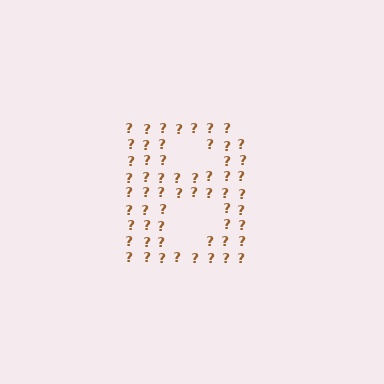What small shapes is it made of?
It is made of small question marks.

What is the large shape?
The large shape is the letter B.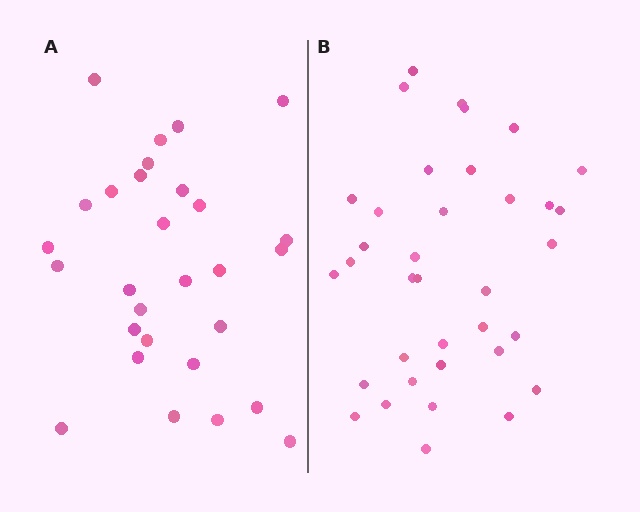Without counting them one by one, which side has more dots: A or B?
Region B (the right region) has more dots.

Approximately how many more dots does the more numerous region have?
Region B has roughly 8 or so more dots than region A.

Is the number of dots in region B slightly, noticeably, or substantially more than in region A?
Region B has only slightly more — the two regions are fairly close. The ratio is roughly 1.2 to 1.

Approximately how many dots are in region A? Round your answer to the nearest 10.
About 30 dots. (The exact count is 29, which rounds to 30.)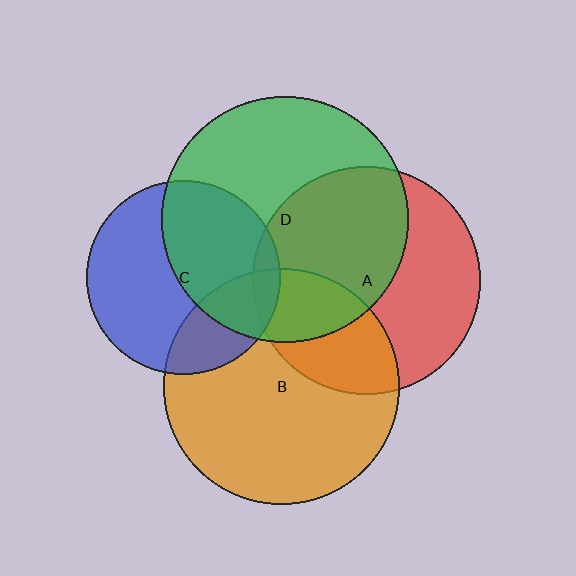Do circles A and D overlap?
Yes.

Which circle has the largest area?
Circle D (green).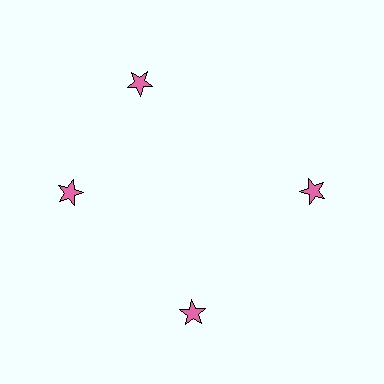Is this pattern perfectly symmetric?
No. The 4 pink stars are arranged in a ring, but one element near the 12 o'clock position is rotated out of alignment along the ring, breaking the 4-fold rotational symmetry.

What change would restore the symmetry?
The symmetry would be restored by rotating it back into even spacing with its neighbors so that all 4 stars sit at equal angles and equal distance from the center.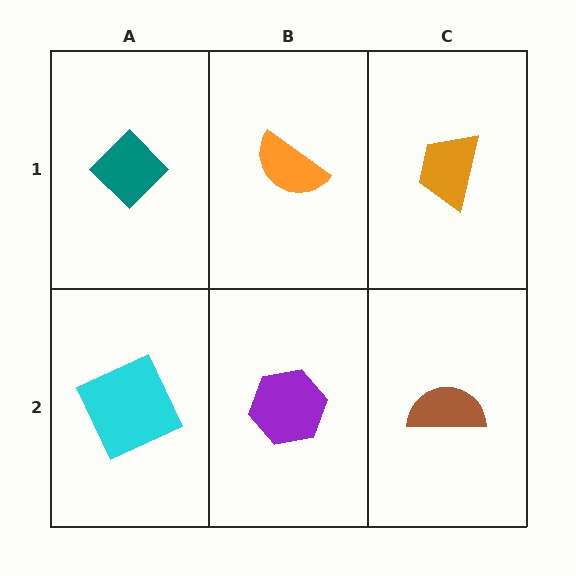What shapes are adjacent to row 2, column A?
A teal diamond (row 1, column A), a purple hexagon (row 2, column B).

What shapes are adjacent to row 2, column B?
An orange semicircle (row 1, column B), a cyan square (row 2, column A), a brown semicircle (row 2, column C).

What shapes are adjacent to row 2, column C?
An orange trapezoid (row 1, column C), a purple hexagon (row 2, column B).